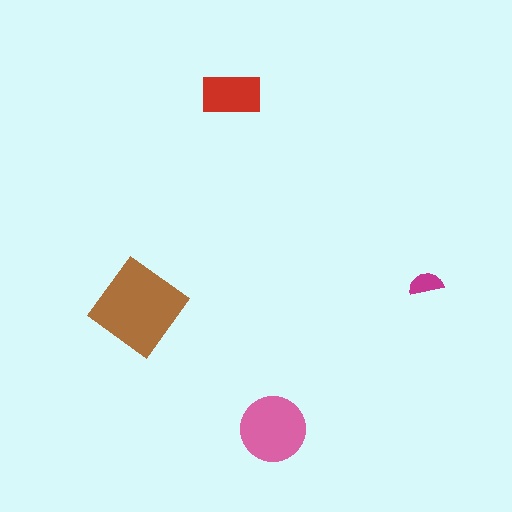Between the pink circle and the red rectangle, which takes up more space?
The pink circle.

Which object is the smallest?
The magenta semicircle.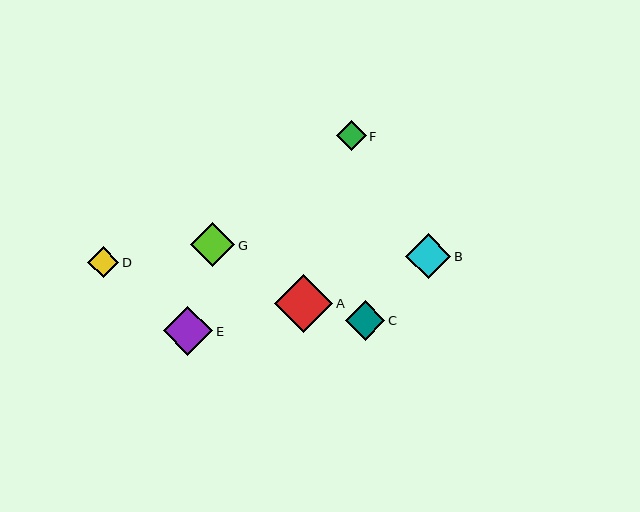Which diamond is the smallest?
Diamond F is the smallest with a size of approximately 30 pixels.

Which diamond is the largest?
Diamond A is the largest with a size of approximately 58 pixels.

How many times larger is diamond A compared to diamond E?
Diamond A is approximately 1.2 times the size of diamond E.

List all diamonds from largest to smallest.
From largest to smallest: A, E, B, G, C, D, F.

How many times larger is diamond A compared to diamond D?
Diamond A is approximately 1.9 times the size of diamond D.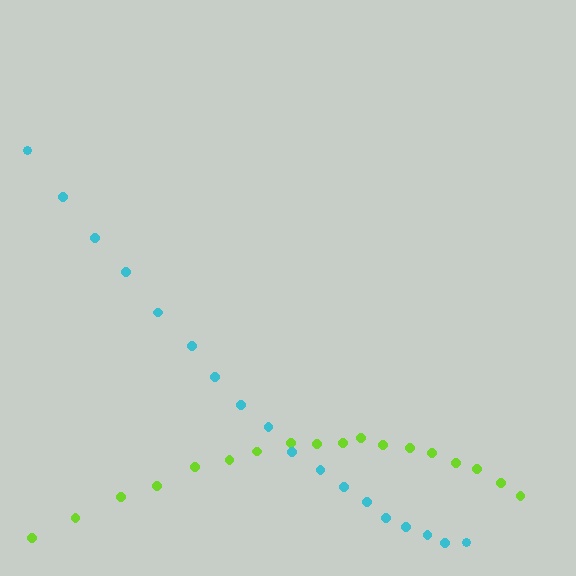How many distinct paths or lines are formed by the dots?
There are 2 distinct paths.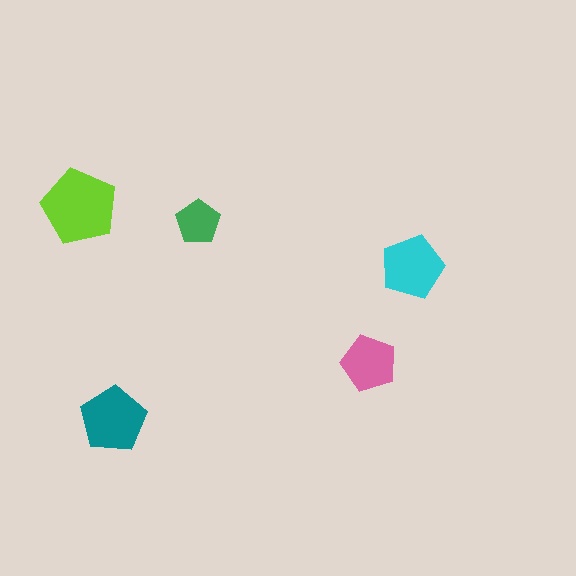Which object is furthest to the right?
The cyan pentagon is rightmost.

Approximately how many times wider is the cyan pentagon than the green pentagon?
About 1.5 times wider.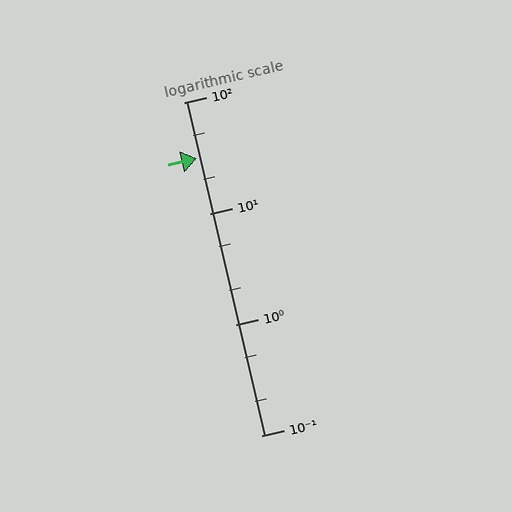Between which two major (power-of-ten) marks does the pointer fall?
The pointer is between 10 and 100.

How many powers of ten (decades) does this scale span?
The scale spans 3 decades, from 0.1 to 100.